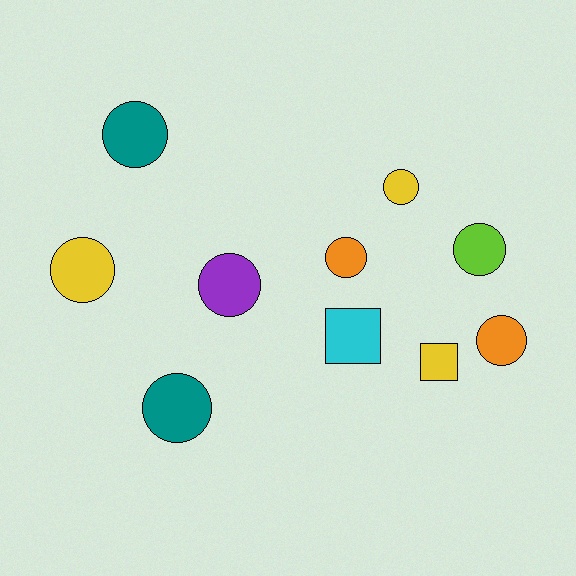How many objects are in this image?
There are 10 objects.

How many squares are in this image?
There are 2 squares.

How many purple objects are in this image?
There is 1 purple object.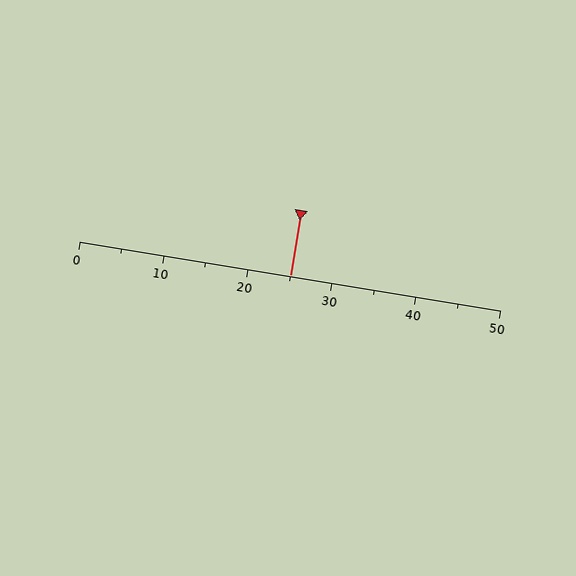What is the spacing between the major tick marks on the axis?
The major ticks are spaced 10 apart.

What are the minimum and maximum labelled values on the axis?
The axis runs from 0 to 50.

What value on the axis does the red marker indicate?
The marker indicates approximately 25.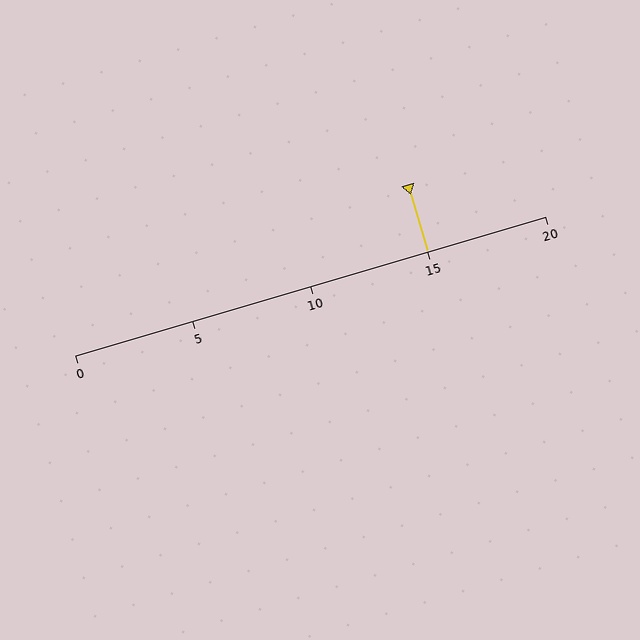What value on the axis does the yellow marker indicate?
The marker indicates approximately 15.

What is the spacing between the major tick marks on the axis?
The major ticks are spaced 5 apart.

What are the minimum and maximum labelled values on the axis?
The axis runs from 0 to 20.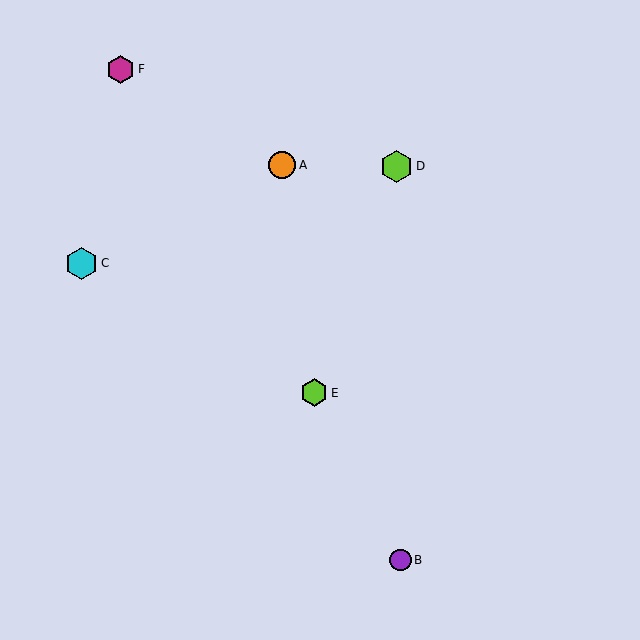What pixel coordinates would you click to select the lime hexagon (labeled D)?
Click at (396, 166) to select the lime hexagon D.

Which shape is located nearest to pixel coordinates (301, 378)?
The lime hexagon (labeled E) at (314, 393) is nearest to that location.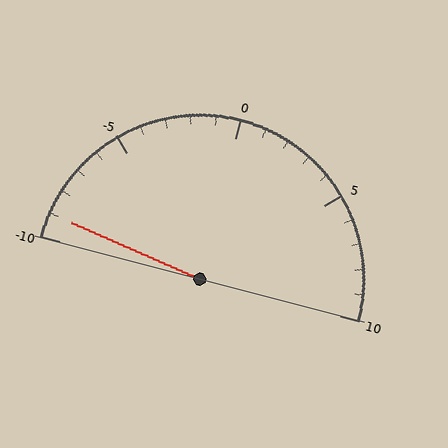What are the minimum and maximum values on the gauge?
The gauge ranges from -10 to 10.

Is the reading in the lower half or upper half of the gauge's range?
The reading is in the lower half of the range (-10 to 10).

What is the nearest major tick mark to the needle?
The nearest major tick mark is -10.